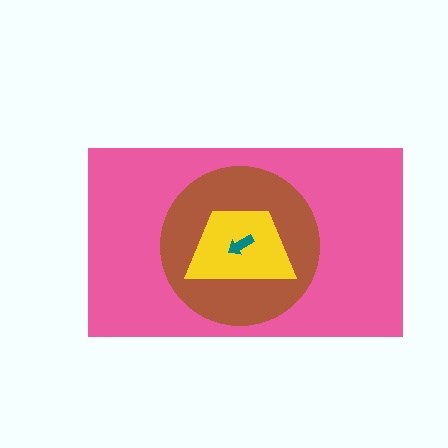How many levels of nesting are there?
4.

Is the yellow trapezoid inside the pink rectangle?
Yes.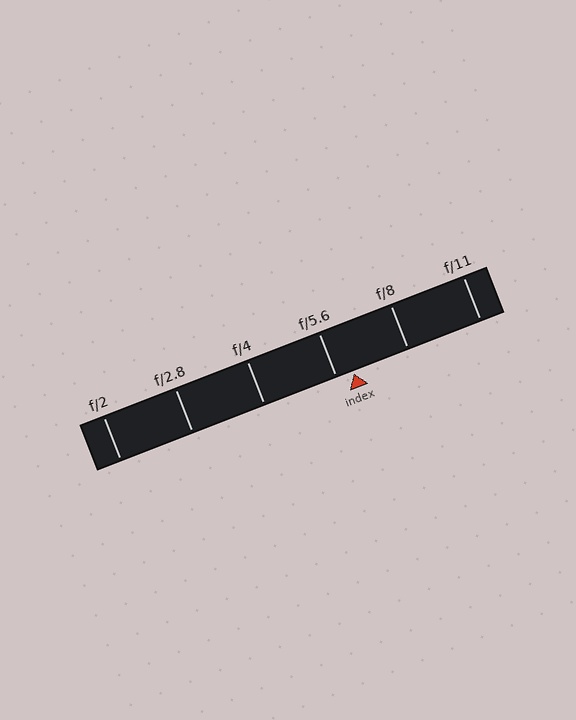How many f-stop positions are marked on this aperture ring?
There are 6 f-stop positions marked.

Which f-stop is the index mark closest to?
The index mark is closest to f/5.6.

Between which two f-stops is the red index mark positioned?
The index mark is between f/5.6 and f/8.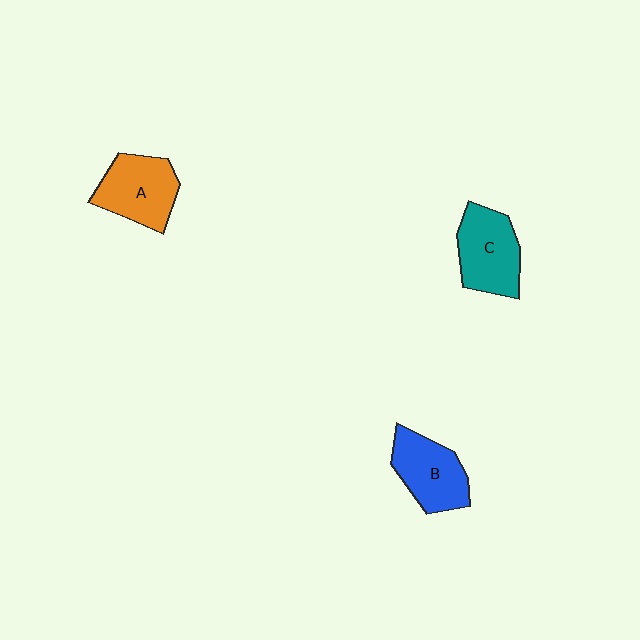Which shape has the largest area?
Shape C (teal).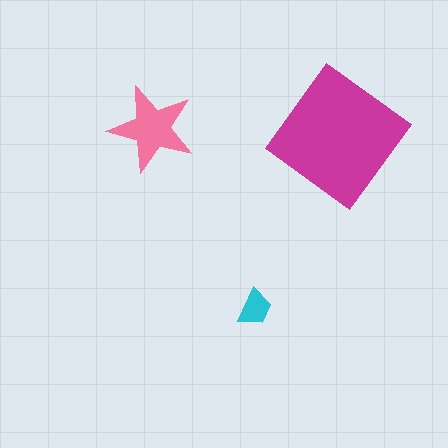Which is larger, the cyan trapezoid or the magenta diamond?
The magenta diamond.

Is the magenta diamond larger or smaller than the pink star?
Larger.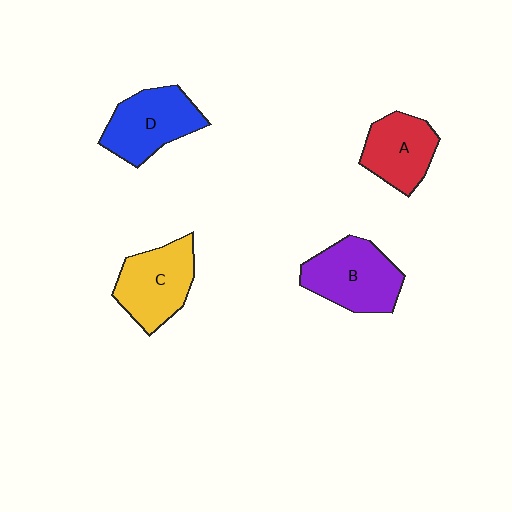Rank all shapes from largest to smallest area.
From largest to smallest: B (purple), D (blue), C (yellow), A (red).